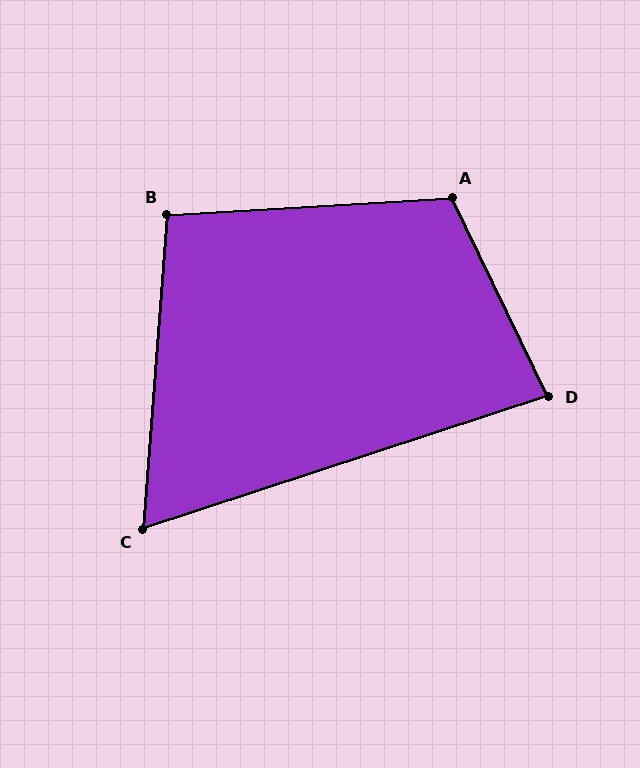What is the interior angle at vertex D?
Approximately 82 degrees (acute).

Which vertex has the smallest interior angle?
C, at approximately 68 degrees.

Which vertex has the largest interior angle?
A, at approximately 112 degrees.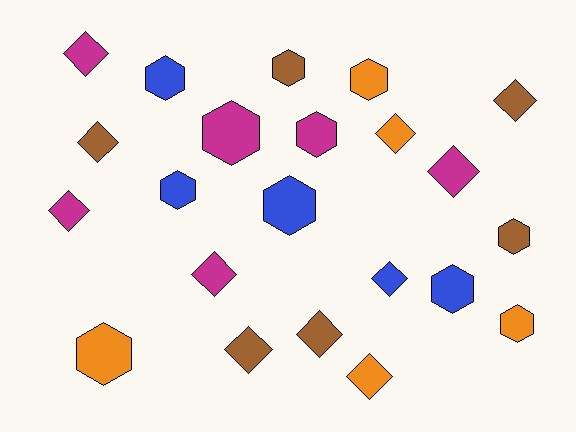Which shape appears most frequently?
Hexagon, with 11 objects.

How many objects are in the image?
There are 22 objects.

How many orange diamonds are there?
There are 2 orange diamonds.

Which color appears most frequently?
Magenta, with 6 objects.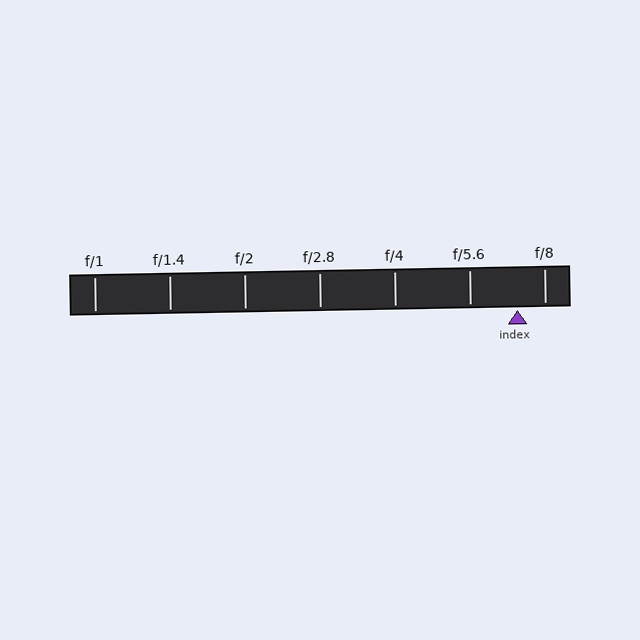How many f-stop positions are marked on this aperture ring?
There are 7 f-stop positions marked.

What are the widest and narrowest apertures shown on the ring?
The widest aperture shown is f/1 and the narrowest is f/8.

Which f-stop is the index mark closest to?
The index mark is closest to f/8.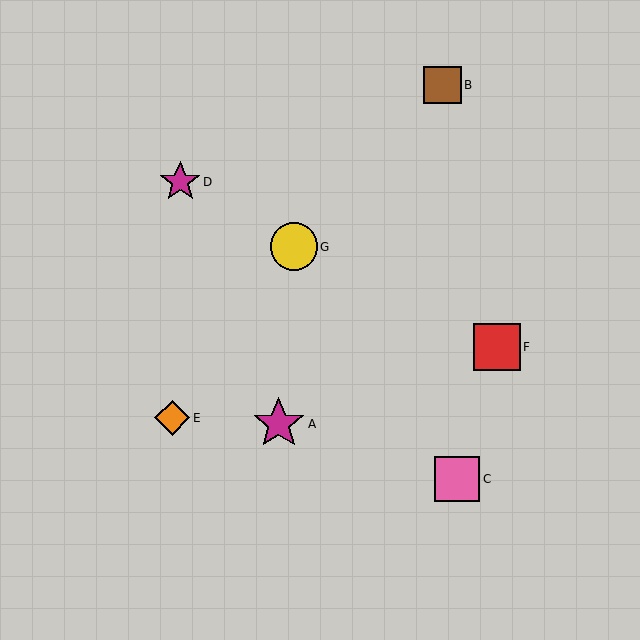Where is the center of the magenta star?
The center of the magenta star is at (279, 424).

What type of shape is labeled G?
Shape G is a yellow circle.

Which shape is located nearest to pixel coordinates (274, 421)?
The magenta star (labeled A) at (279, 424) is nearest to that location.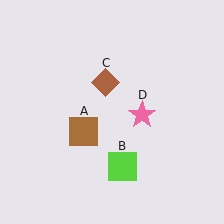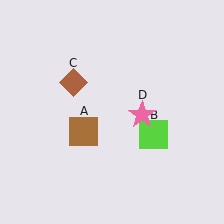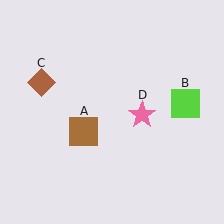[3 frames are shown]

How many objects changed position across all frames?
2 objects changed position: lime square (object B), brown diamond (object C).